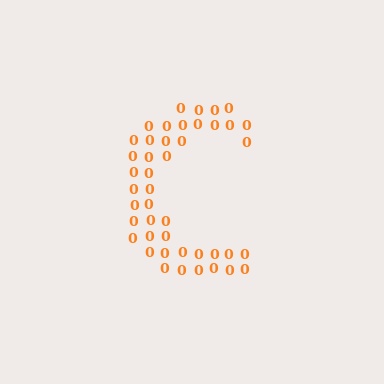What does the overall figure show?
The overall figure shows the letter C.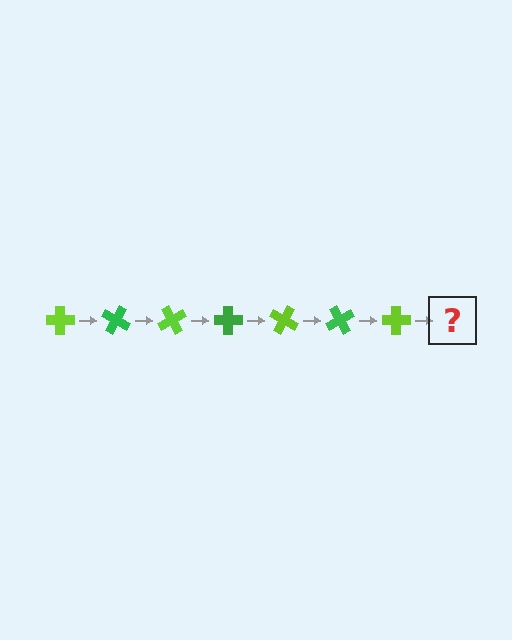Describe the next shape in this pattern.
It should be a green cross, rotated 210 degrees from the start.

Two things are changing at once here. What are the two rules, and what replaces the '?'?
The two rules are that it rotates 30 degrees each step and the color cycles through lime and green. The '?' should be a green cross, rotated 210 degrees from the start.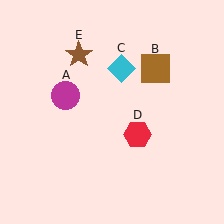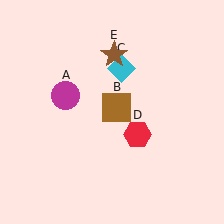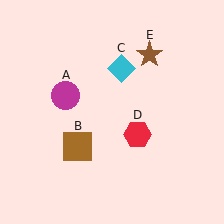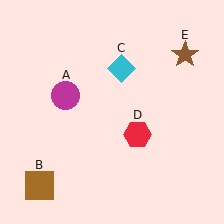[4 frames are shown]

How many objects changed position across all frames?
2 objects changed position: brown square (object B), brown star (object E).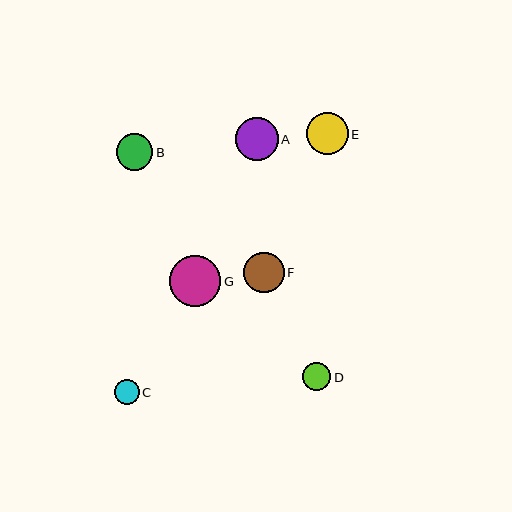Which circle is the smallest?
Circle C is the smallest with a size of approximately 25 pixels.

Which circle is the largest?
Circle G is the largest with a size of approximately 51 pixels.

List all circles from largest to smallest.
From largest to smallest: G, A, E, F, B, D, C.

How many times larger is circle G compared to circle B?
Circle G is approximately 1.4 times the size of circle B.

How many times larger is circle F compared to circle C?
Circle F is approximately 1.6 times the size of circle C.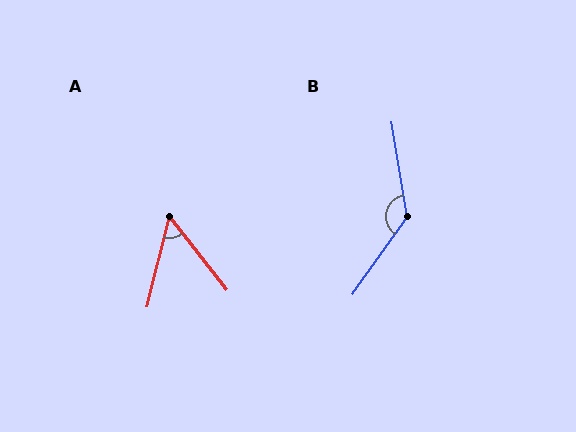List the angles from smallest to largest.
A (52°), B (136°).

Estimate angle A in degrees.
Approximately 52 degrees.